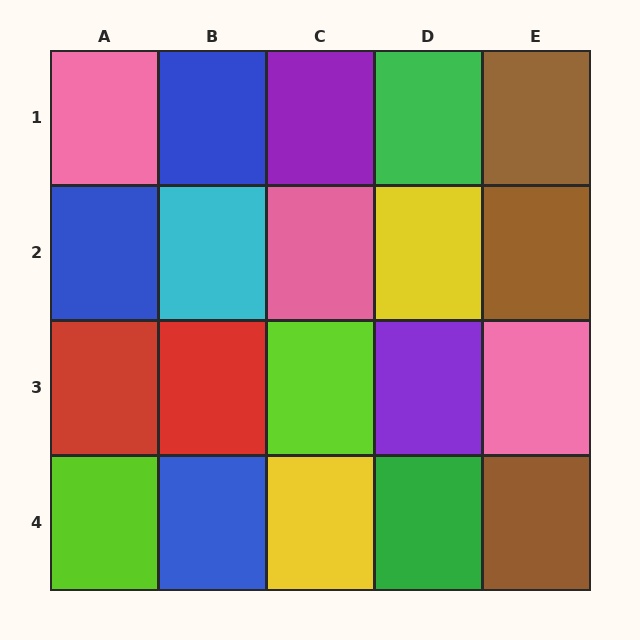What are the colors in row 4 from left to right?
Lime, blue, yellow, green, brown.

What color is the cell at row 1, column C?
Purple.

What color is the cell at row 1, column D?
Green.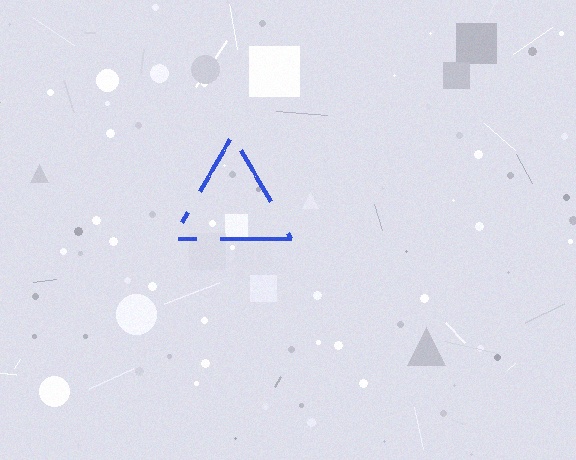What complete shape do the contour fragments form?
The contour fragments form a triangle.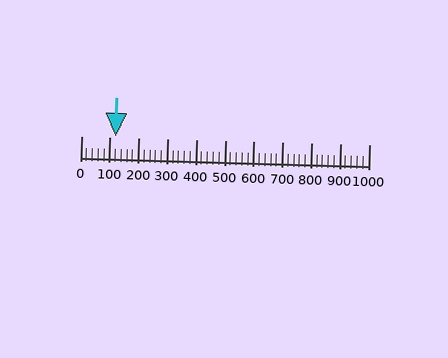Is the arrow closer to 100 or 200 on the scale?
The arrow is closer to 100.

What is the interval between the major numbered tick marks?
The major tick marks are spaced 100 units apart.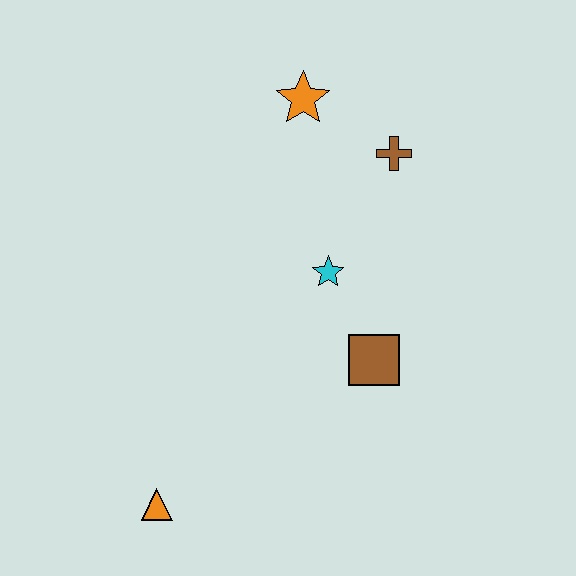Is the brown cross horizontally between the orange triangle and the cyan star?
No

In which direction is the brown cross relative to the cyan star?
The brown cross is above the cyan star.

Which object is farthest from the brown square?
The orange star is farthest from the brown square.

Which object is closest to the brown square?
The cyan star is closest to the brown square.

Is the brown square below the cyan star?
Yes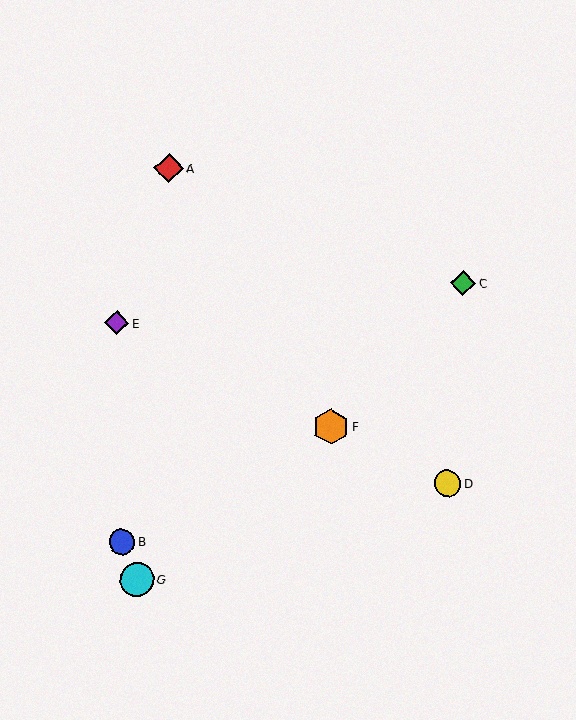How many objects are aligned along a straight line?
3 objects (D, E, F) are aligned along a straight line.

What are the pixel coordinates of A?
Object A is at (169, 168).